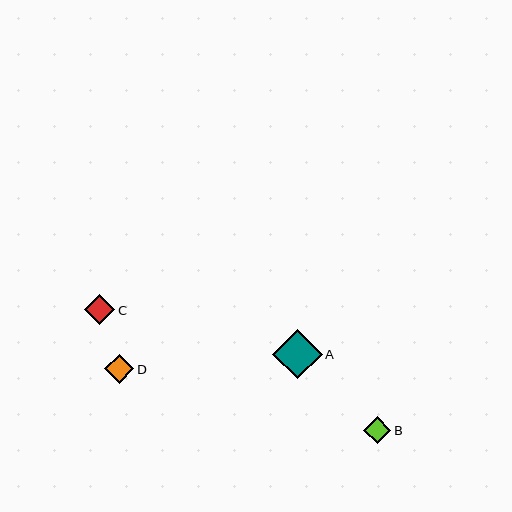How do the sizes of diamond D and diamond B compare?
Diamond D and diamond B are approximately the same size.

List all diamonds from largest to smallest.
From largest to smallest: A, C, D, B.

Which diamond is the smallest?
Diamond B is the smallest with a size of approximately 27 pixels.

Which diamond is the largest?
Diamond A is the largest with a size of approximately 50 pixels.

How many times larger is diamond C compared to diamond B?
Diamond C is approximately 1.1 times the size of diamond B.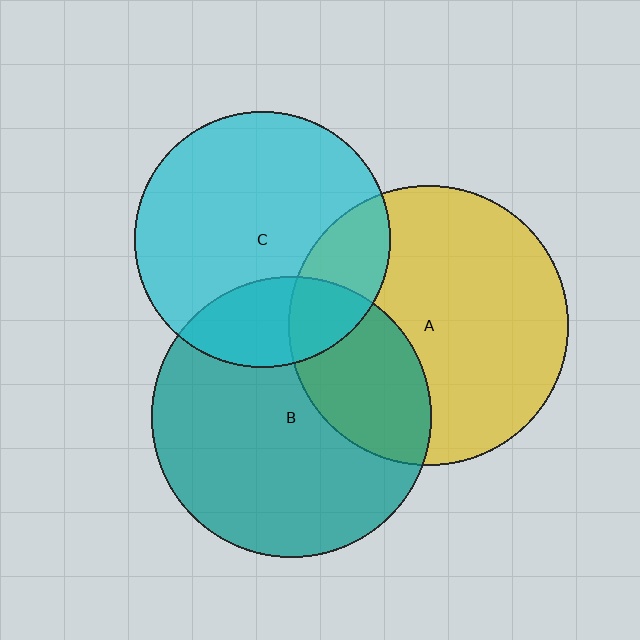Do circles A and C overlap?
Yes.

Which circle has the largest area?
Circle B (teal).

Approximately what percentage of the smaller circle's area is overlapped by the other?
Approximately 20%.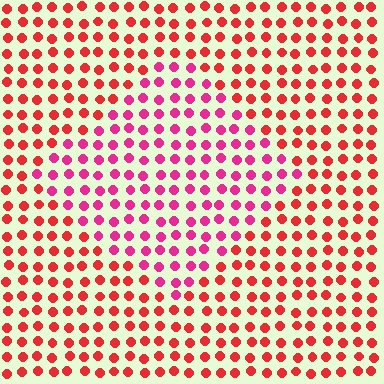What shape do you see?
I see a diamond.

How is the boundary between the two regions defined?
The boundary is defined purely by a slight shift in hue (about 32 degrees). Spacing, size, and orientation are identical on both sides.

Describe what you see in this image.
The image is filled with small red elements in a uniform arrangement. A diamond-shaped region is visible where the elements are tinted to a slightly different hue, forming a subtle color boundary.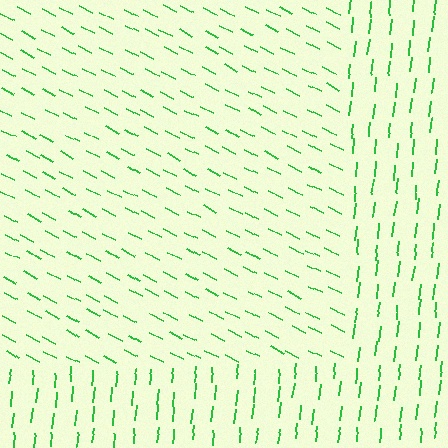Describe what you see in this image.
The image is filled with small green line segments. A rectangle region in the image has lines oriented differently from the surrounding lines, creating a visible texture boundary.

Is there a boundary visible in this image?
Yes, there is a texture boundary formed by a change in line orientation.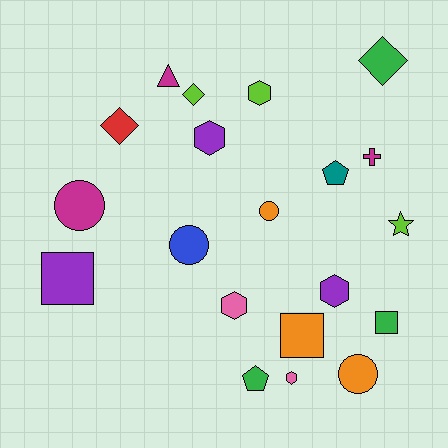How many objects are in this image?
There are 20 objects.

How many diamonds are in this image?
There are 3 diamonds.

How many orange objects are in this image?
There are 3 orange objects.